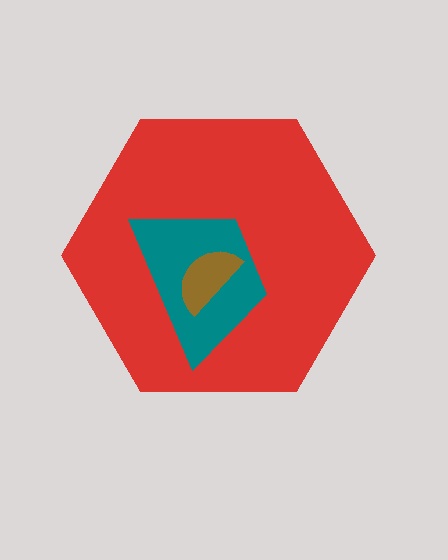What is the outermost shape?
The red hexagon.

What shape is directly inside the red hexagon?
The teal trapezoid.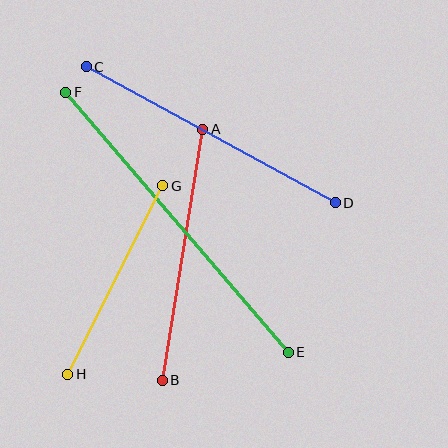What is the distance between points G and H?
The distance is approximately 211 pixels.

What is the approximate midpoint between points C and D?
The midpoint is at approximately (211, 135) pixels.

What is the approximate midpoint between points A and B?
The midpoint is at approximately (182, 255) pixels.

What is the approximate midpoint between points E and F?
The midpoint is at approximately (177, 222) pixels.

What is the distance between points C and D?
The distance is approximately 284 pixels.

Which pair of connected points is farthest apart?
Points E and F are farthest apart.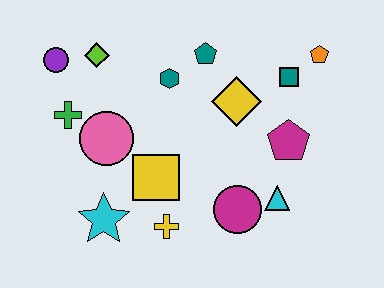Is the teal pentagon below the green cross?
No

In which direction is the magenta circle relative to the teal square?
The magenta circle is below the teal square.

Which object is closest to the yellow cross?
The yellow square is closest to the yellow cross.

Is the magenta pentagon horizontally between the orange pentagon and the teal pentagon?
Yes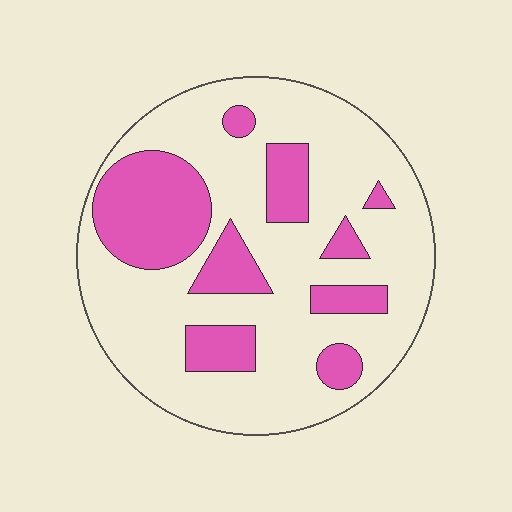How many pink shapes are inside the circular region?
9.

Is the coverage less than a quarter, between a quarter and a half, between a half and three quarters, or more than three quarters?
Between a quarter and a half.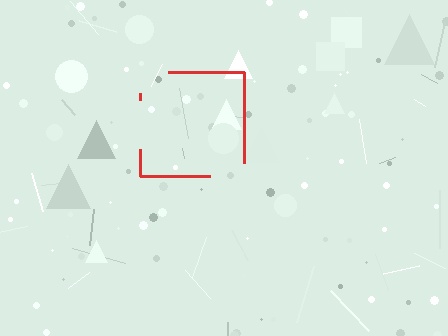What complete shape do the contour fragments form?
The contour fragments form a square.